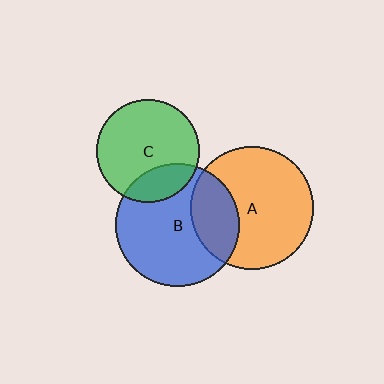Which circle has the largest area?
Circle B (blue).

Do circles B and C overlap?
Yes.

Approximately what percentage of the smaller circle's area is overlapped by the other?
Approximately 20%.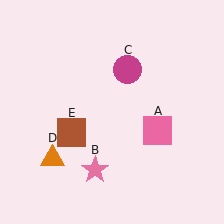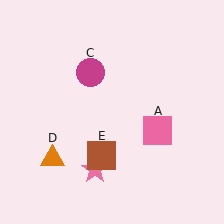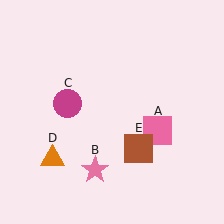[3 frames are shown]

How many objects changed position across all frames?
2 objects changed position: magenta circle (object C), brown square (object E).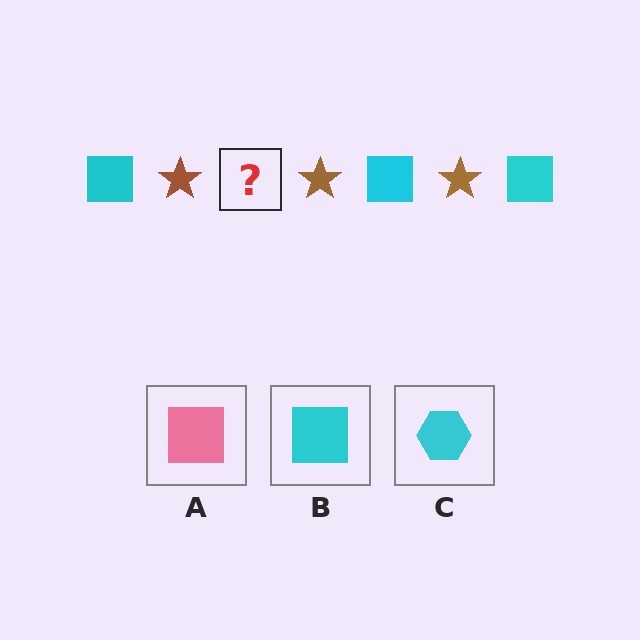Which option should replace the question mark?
Option B.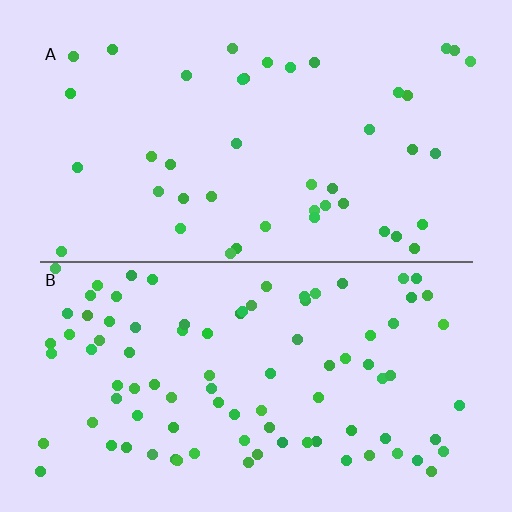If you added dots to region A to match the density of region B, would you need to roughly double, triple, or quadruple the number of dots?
Approximately double.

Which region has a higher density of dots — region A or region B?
B (the bottom).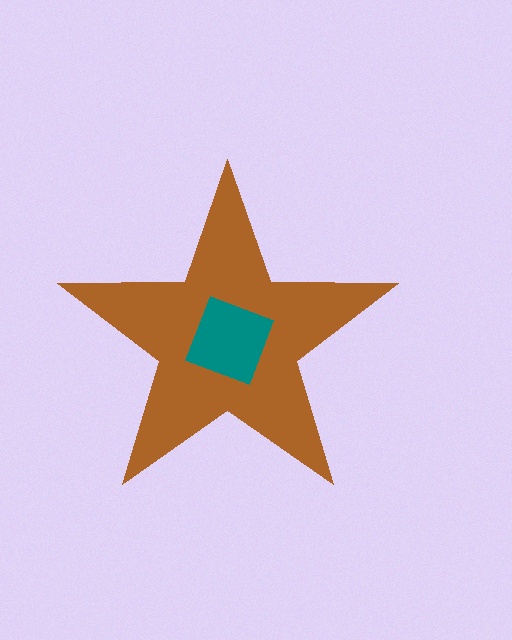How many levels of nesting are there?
2.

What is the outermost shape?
The brown star.